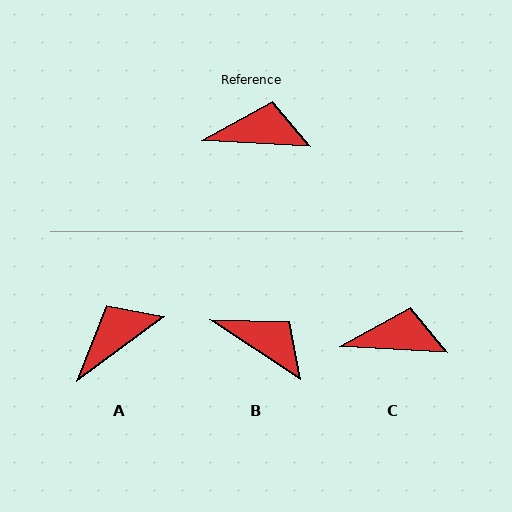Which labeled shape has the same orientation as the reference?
C.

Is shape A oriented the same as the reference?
No, it is off by about 40 degrees.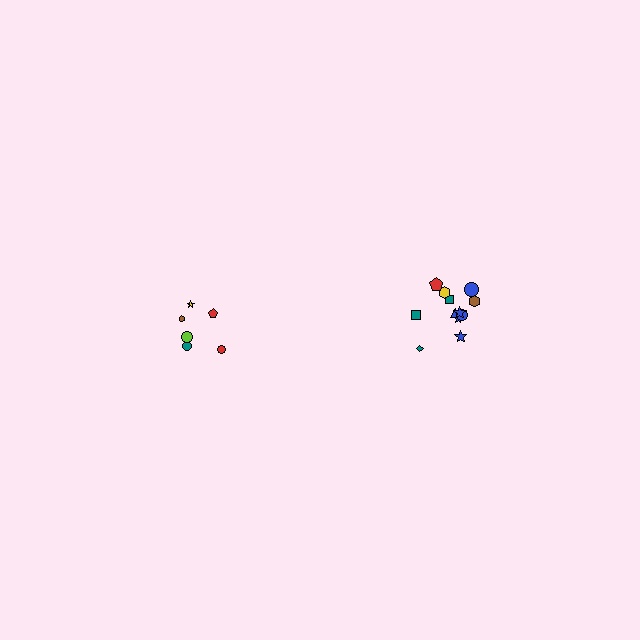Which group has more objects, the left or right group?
The right group.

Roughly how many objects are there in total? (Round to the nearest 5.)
Roughly 20 objects in total.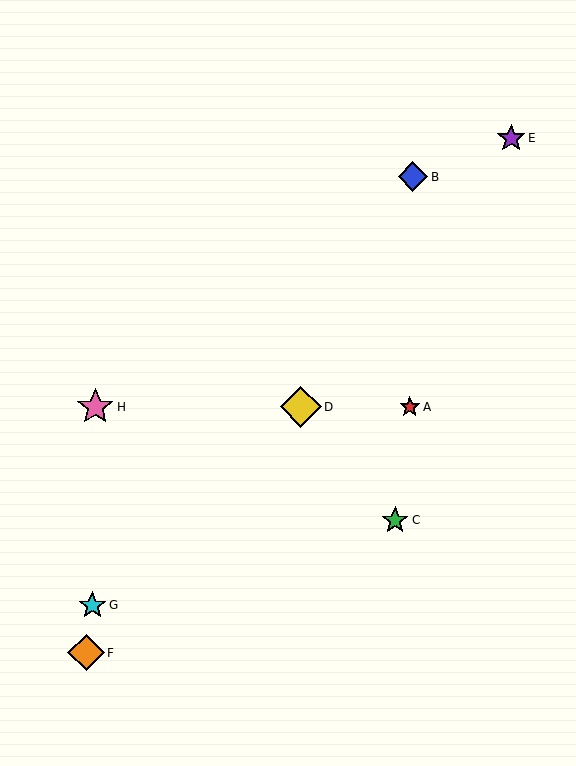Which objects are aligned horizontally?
Objects A, D, H are aligned horizontally.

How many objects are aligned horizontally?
3 objects (A, D, H) are aligned horizontally.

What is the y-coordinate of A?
Object A is at y≈407.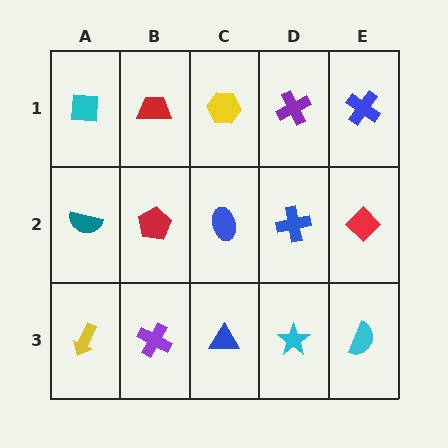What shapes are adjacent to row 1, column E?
A red diamond (row 2, column E), a purple cross (row 1, column D).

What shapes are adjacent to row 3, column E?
A red diamond (row 2, column E), a cyan star (row 3, column D).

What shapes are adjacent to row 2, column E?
A blue cross (row 1, column E), a cyan semicircle (row 3, column E), a blue cross (row 2, column D).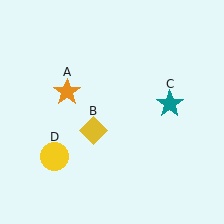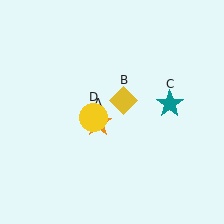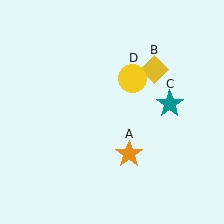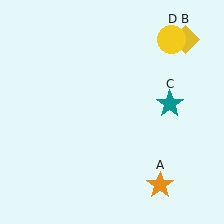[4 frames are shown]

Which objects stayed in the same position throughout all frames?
Teal star (object C) remained stationary.